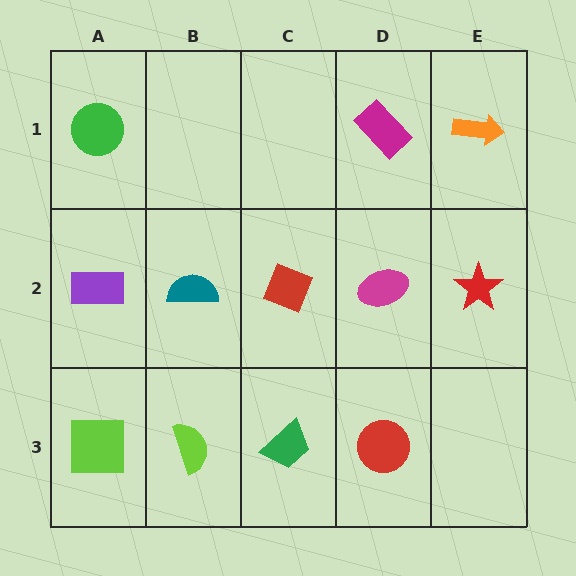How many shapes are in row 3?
4 shapes.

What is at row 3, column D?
A red circle.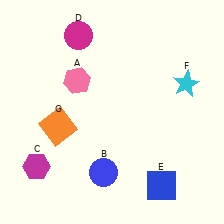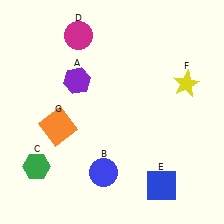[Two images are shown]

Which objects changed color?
A changed from pink to purple. C changed from magenta to green. F changed from cyan to yellow.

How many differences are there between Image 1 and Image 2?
There are 3 differences between the two images.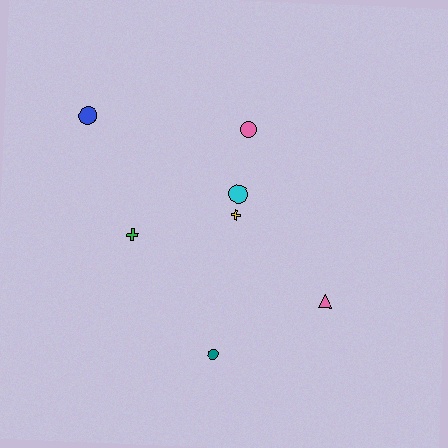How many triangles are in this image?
There is 1 triangle.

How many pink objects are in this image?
There are 2 pink objects.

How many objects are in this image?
There are 7 objects.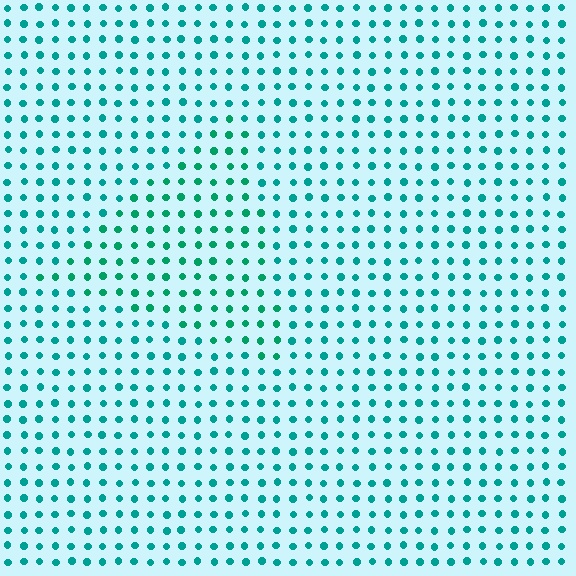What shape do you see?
I see a triangle.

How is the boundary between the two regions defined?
The boundary is defined purely by a slight shift in hue (about 19 degrees). Spacing, size, and orientation are identical on both sides.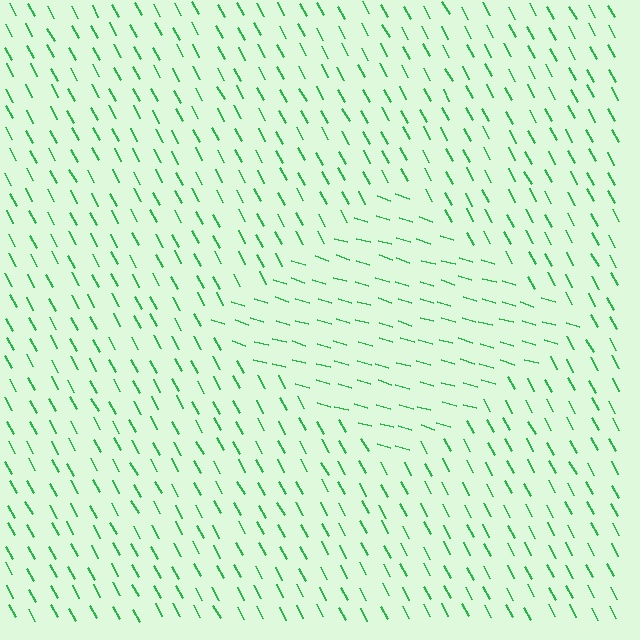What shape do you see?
I see a diamond.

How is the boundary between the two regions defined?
The boundary is defined purely by a change in line orientation (approximately 45 degrees difference). All lines are the same color and thickness.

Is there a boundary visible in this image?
Yes, there is a texture boundary formed by a change in line orientation.